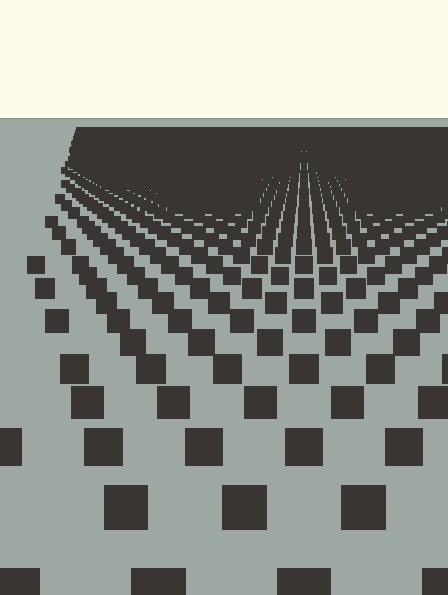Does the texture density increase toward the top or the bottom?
Density increases toward the top.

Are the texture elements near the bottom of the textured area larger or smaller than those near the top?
Larger. Near the bottom, elements are closer to the viewer and appear at a bigger on-screen size.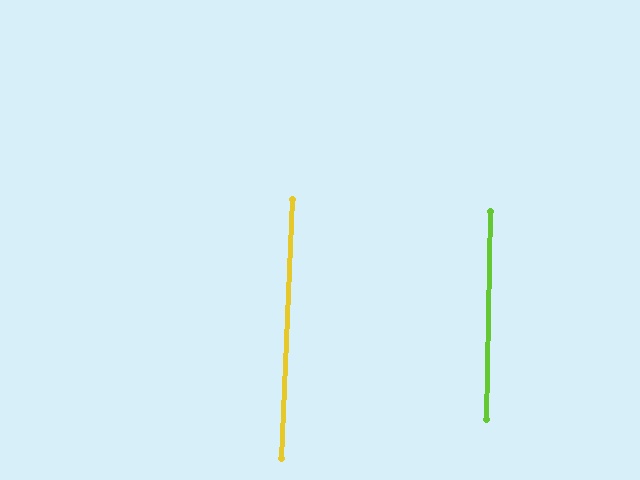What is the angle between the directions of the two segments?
Approximately 1 degree.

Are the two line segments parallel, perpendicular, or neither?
Parallel — their directions differ by only 1.4°.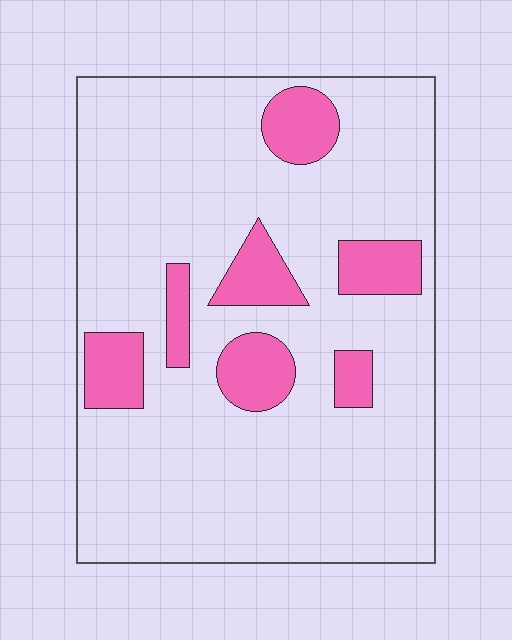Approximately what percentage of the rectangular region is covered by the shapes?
Approximately 15%.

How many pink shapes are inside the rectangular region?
7.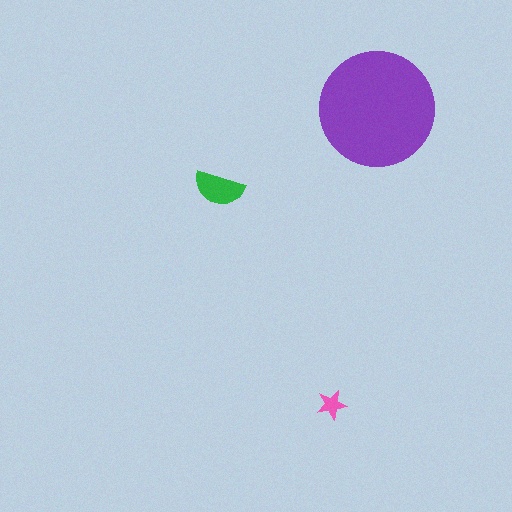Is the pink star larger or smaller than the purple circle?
Smaller.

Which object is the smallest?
The pink star.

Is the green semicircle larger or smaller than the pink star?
Larger.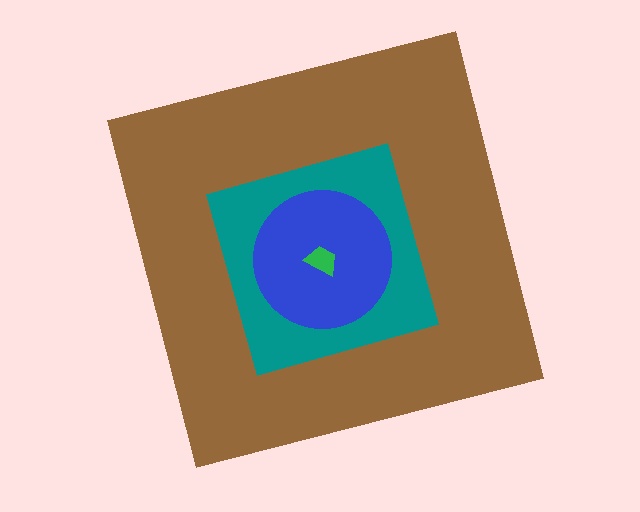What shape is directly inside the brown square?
The teal diamond.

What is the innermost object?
The green trapezoid.